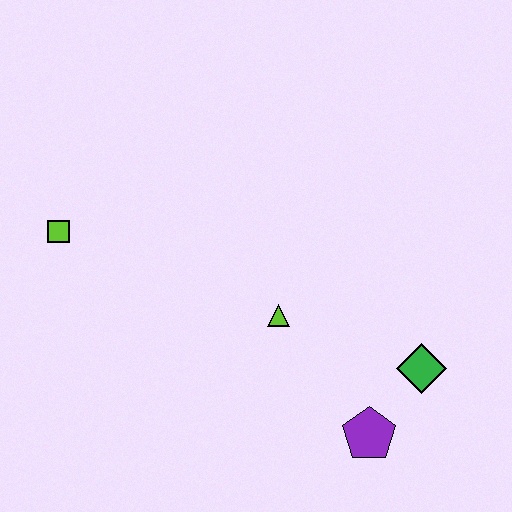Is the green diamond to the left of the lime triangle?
No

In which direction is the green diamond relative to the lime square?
The green diamond is to the right of the lime square.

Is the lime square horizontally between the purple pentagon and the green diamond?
No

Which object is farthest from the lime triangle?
The lime square is farthest from the lime triangle.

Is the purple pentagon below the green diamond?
Yes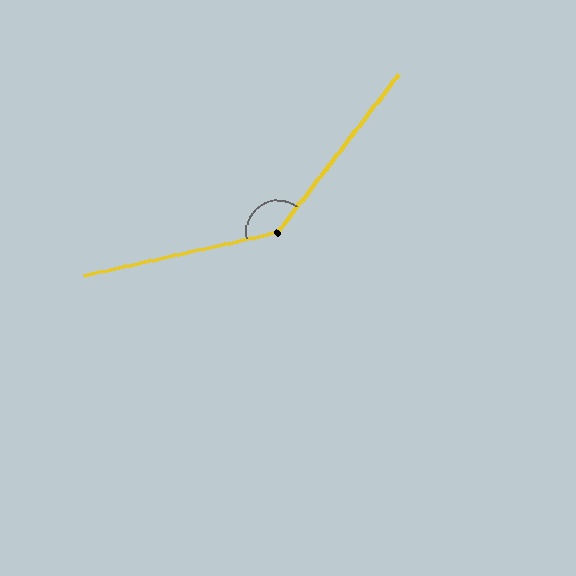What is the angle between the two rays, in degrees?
Approximately 140 degrees.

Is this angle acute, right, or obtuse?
It is obtuse.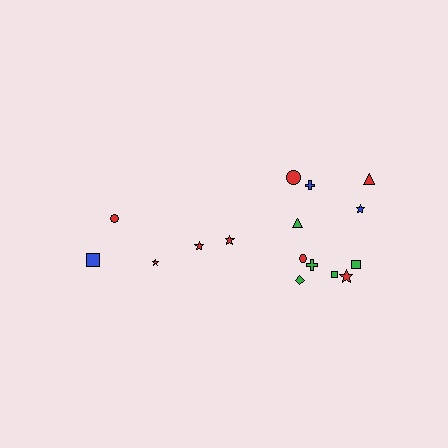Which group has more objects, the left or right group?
The right group.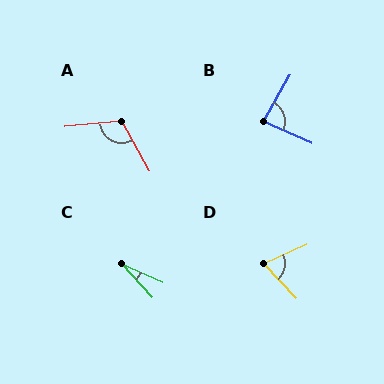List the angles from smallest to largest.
C (24°), D (71°), B (84°), A (114°).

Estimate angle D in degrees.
Approximately 71 degrees.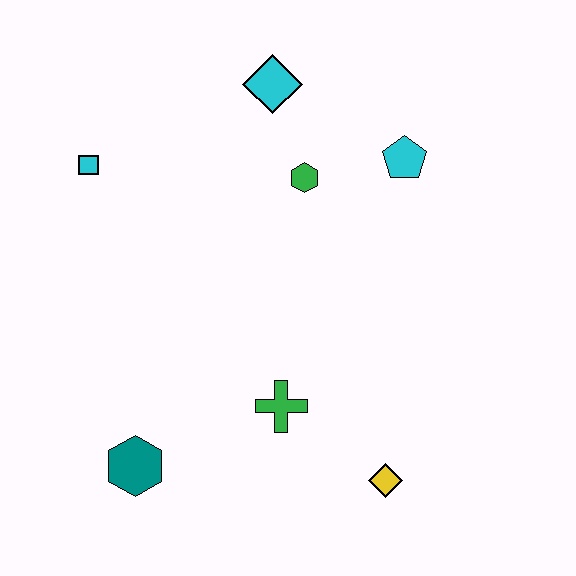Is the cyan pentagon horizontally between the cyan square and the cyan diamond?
No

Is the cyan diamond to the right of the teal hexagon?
Yes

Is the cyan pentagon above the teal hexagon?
Yes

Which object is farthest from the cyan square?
The yellow diamond is farthest from the cyan square.